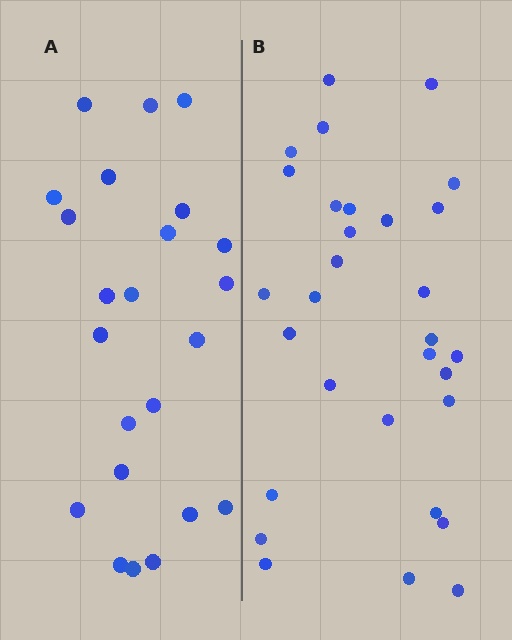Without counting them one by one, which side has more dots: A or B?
Region B (the right region) has more dots.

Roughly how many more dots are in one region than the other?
Region B has roughly 8 or so more dots than region A.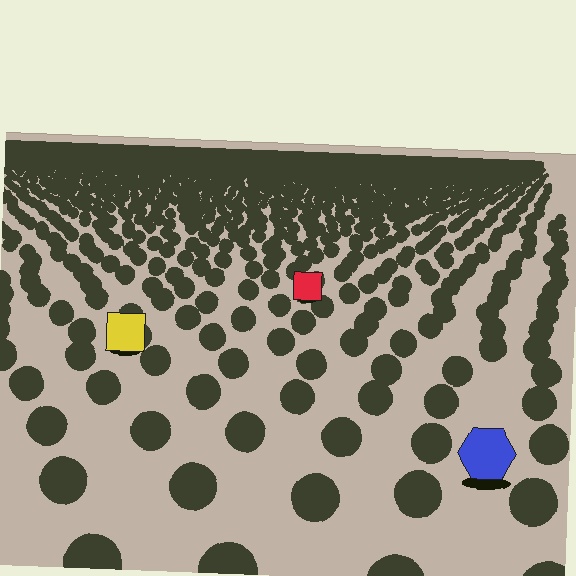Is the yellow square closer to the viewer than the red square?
Yes. The yellow square is closer — you can tell from the texture gradient: the ground texture is coarser near it.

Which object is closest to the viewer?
The blue hexagon is closest. The texture marks near it are larger and more spread out.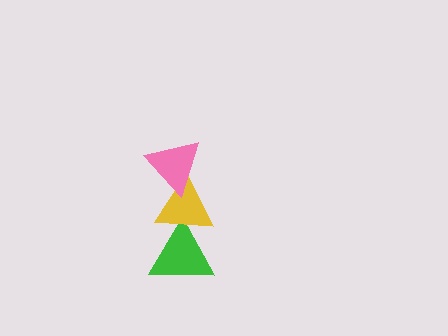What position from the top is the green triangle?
The green triangle is 3rd from the top.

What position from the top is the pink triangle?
The pink triangle is 1st from the top.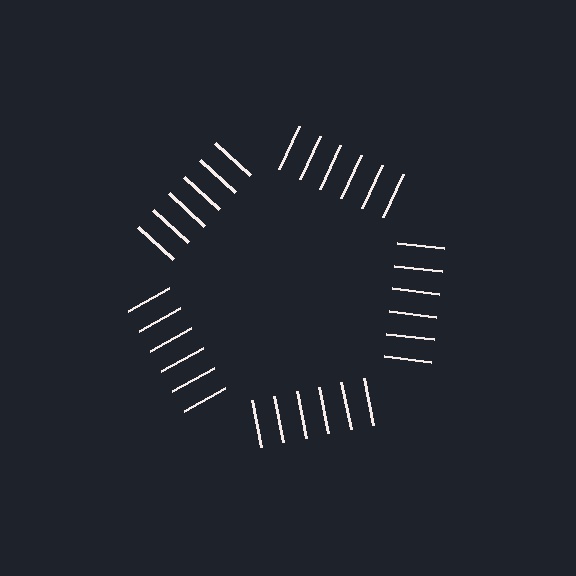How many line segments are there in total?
30 — 6 along each of the 5 edges.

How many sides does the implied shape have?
5 sides — the line-ends trace a pentagon.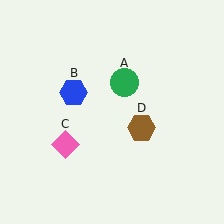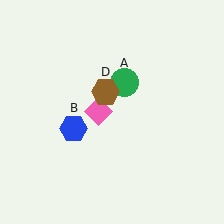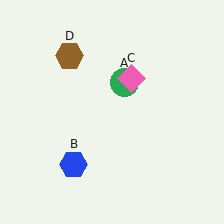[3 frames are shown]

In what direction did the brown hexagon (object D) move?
The brown hexagon (object D) moved up and to the left.